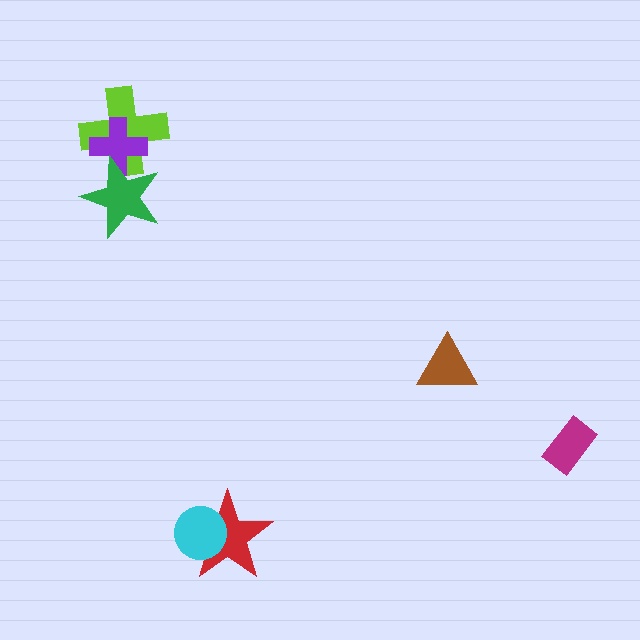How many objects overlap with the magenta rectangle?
0 objects overlap with the magenta rectangle.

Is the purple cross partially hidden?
Yes, it is partially covered by another shape.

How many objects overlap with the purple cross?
2 objects overlap with the purple cross.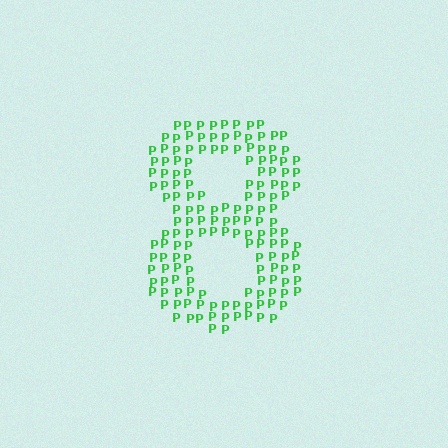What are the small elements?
The small elements are letter P's.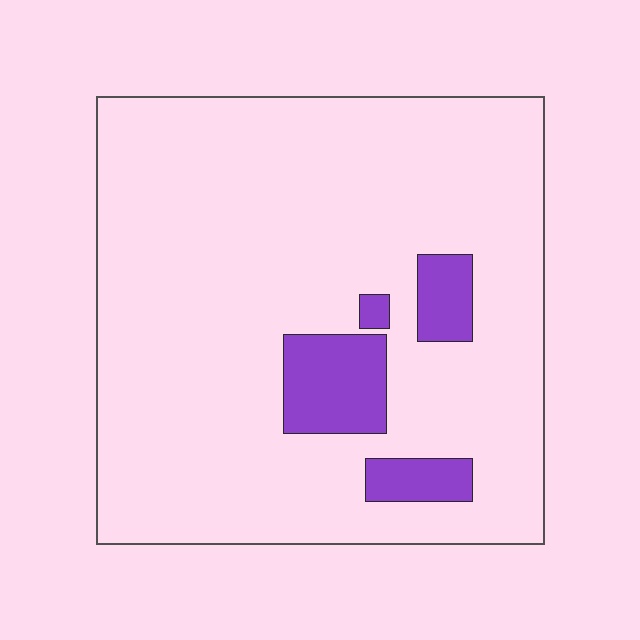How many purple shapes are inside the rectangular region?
4.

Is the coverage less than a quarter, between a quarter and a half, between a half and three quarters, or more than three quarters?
Less than a quarter.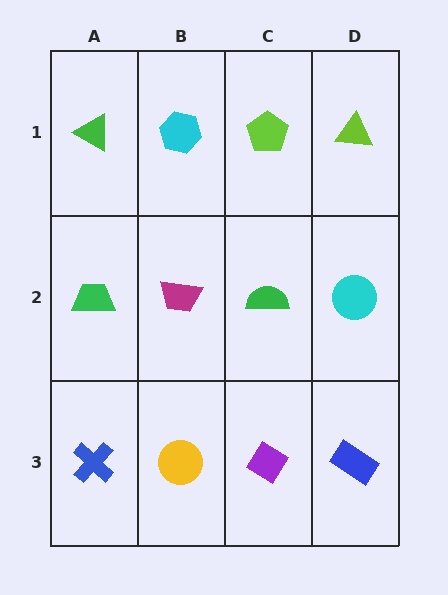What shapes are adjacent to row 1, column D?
A cyan circle (row 2, column D), a lime pentagon (row 1, column C).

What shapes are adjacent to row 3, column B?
A magenta trapezoid (row 2, column B), a blue cross (row 3, column A), a purple diamond (row 3, column C).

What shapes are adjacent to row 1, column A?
A green trapezoid (row 2, column A), a cyan hexagon (row 1, column B).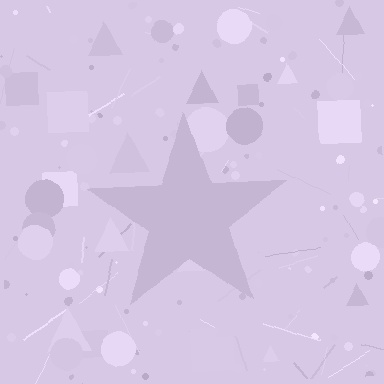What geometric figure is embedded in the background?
A star is embedded in the background.